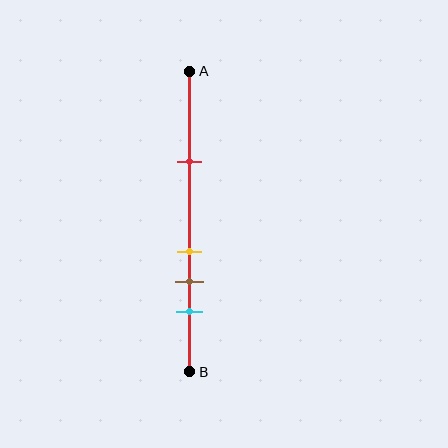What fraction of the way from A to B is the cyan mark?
The cyan mark is approximately 80% (0.8) of the way from A to B.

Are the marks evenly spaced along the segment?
No, the marks are not evenly spaced.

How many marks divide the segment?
There are 4 marks dividing the segment.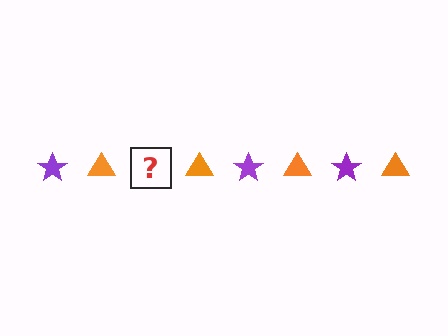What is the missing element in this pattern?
The missing element is a purple star.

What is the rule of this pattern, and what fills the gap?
The rule is that the pattern alternates between purple star and orange triangle. The gap should be filled with a purple star.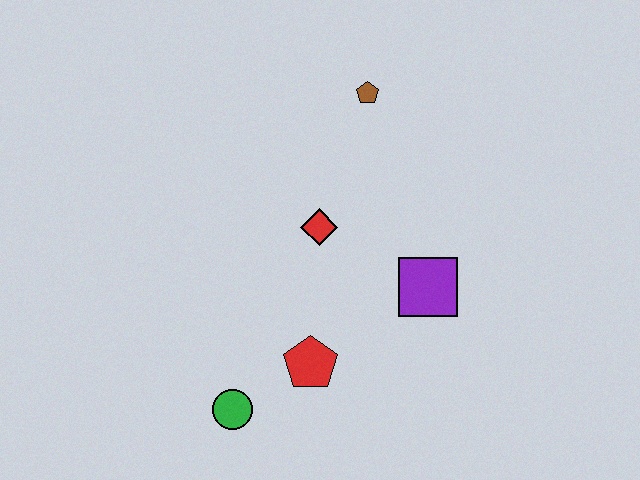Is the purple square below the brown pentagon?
Yes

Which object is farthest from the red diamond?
The green circle is farthest from the red diamond.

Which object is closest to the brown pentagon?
The red diamond is closest to the brown pentagon.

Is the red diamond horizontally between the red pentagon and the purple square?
Yes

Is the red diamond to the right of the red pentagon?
Yes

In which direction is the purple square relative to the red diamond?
The purple square is to the right of the red diamond.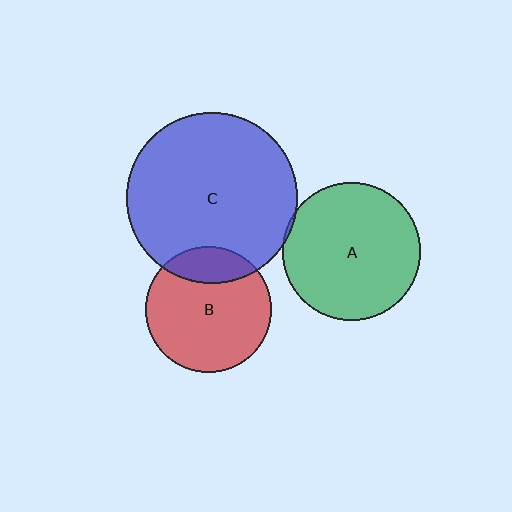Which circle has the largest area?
Circle C (blue).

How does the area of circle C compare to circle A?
Approximately 1.5 times.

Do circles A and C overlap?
Yes.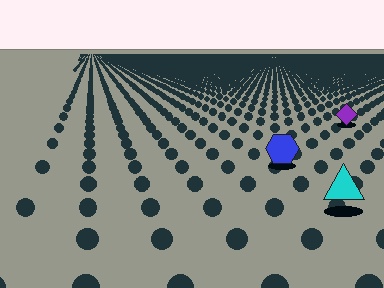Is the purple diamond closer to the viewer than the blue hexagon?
No. The blue hexagon is closer — you can tell from the texture gradient: the ground texture is coarser near it.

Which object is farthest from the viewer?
The purple diamond is farthest from the viewer. It appears smaller and the ground texture around it is denser.